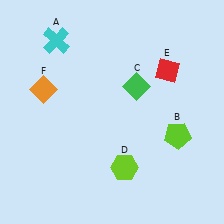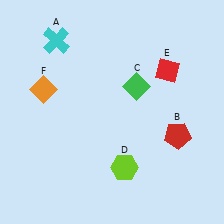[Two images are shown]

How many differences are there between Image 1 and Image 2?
There is 1 difference between the two images.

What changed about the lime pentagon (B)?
In Image 1, B is lime. In Image 2, it changed to red.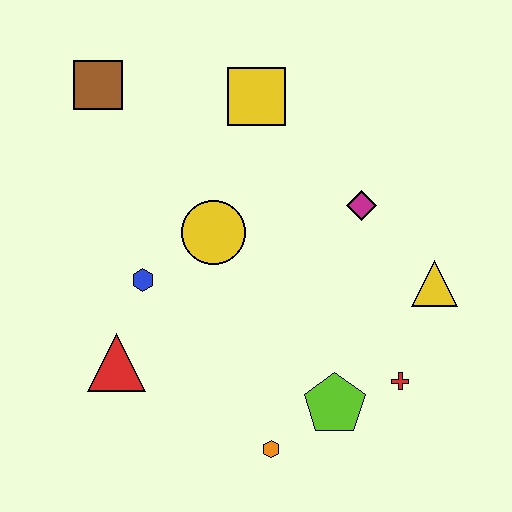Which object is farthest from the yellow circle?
The red cross is farthest from the yellow circle.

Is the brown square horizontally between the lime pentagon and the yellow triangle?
No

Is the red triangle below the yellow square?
Yes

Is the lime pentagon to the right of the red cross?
No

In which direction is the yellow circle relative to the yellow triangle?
The yellow circle is to the left of the yellow triangle.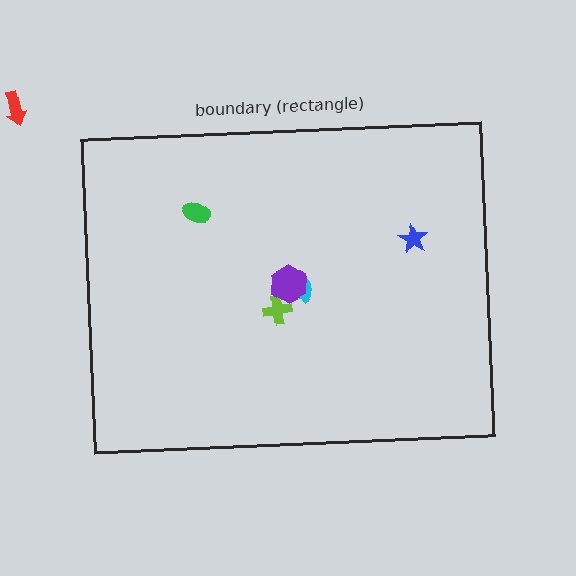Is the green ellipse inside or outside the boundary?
Inside.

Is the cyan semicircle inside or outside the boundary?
Inside.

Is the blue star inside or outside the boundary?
Inside.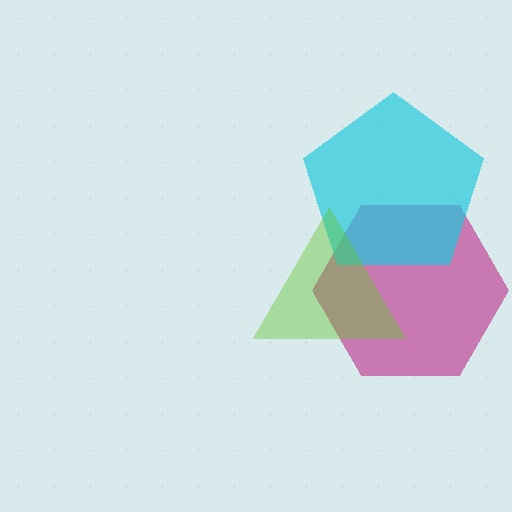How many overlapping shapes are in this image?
There are 3 overlapping shapes in the image.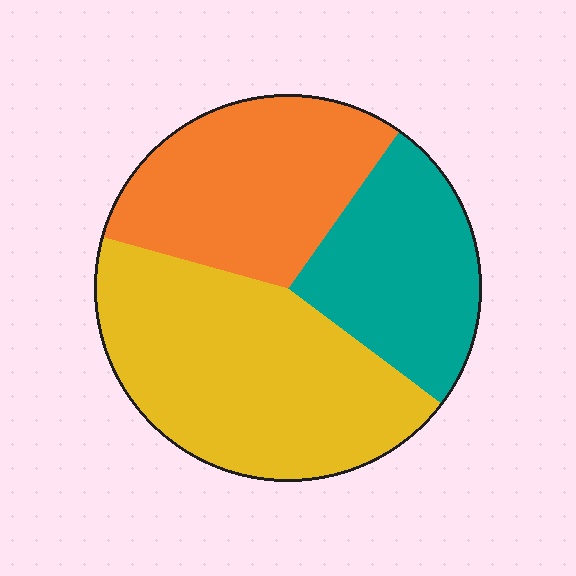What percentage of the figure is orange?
Orange covers about 30% of the figure.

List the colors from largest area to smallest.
From largest to smallest: yellow, orange, teal.